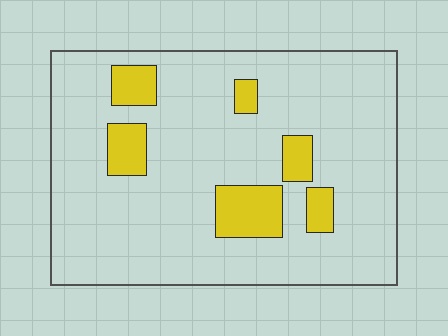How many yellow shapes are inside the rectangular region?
6.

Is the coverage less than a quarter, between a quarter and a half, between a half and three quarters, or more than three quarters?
Less than a quarter.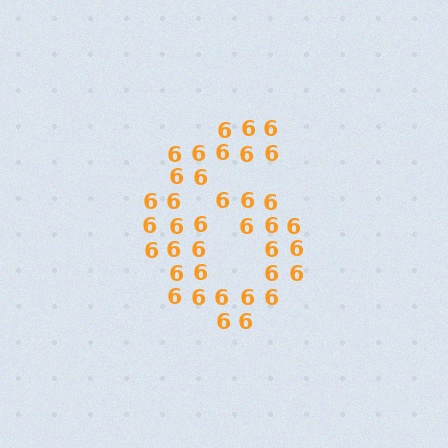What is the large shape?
The large shape is the digit 6.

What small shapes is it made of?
It is made of small digit 6's.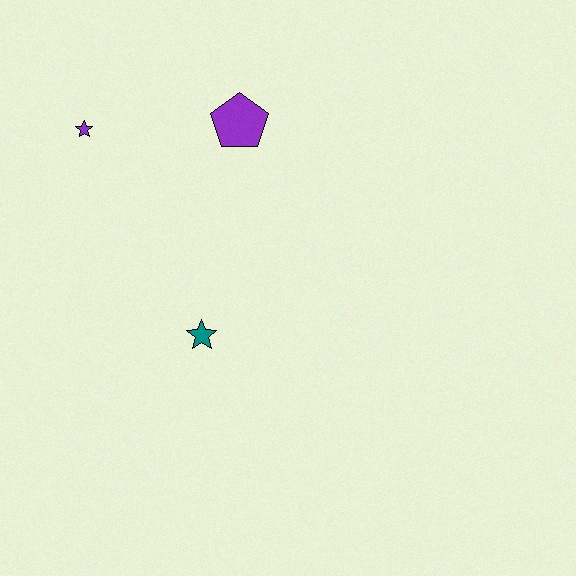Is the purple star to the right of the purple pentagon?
No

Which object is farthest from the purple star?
The teal star is farthest from the purple star.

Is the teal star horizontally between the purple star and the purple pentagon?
Yes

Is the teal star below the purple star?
Yes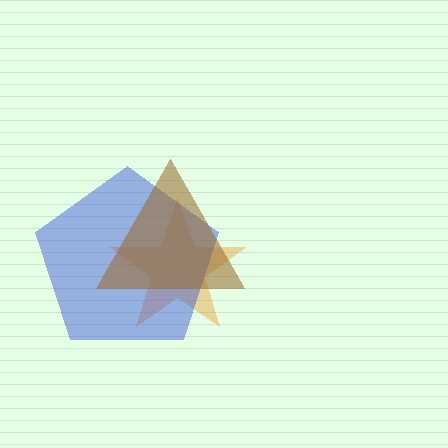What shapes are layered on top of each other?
The layered shapes are: an orange star, a blue pentagon, a brown triangle.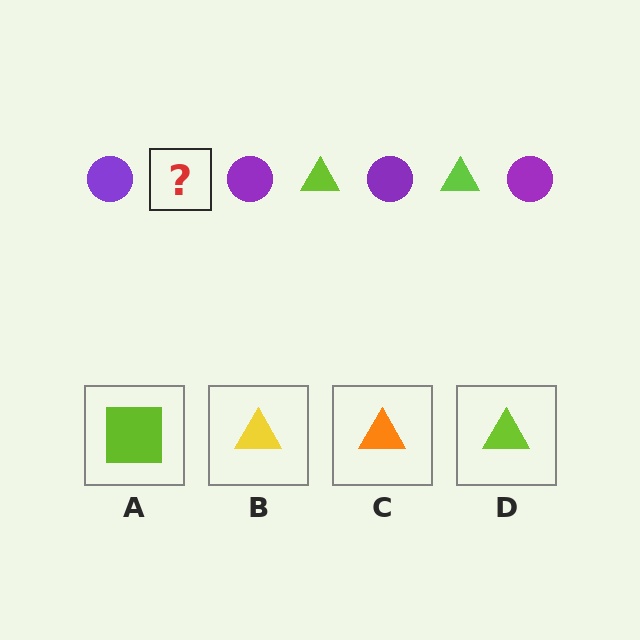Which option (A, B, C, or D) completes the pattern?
D.